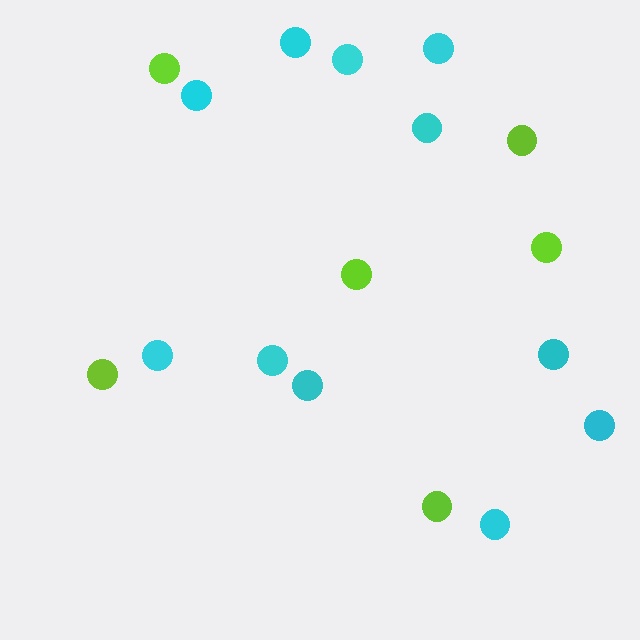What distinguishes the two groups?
There are 2 groups: one group of lime circles (6) and one group of cyan circles (11).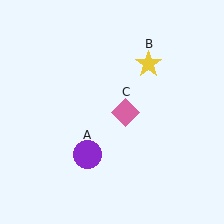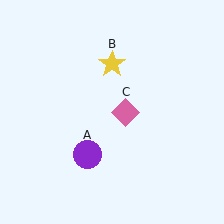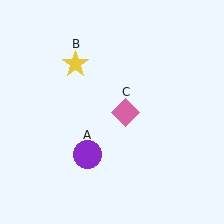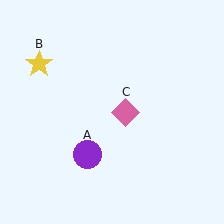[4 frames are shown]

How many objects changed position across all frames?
1 object changed position: yellow star (object B).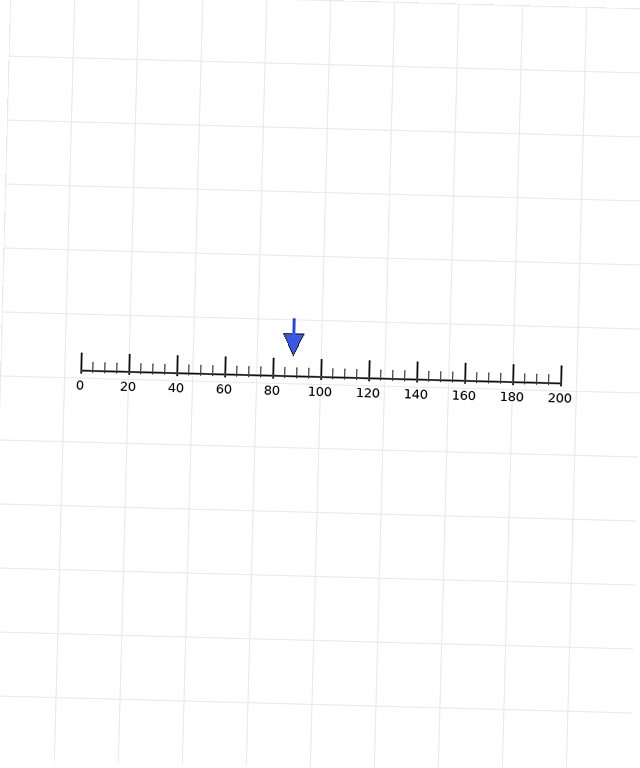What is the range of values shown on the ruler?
The ruler shows values from 0 to 200.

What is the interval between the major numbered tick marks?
The major tick marks are spaced 20 units apart.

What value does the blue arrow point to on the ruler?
The blue arrow points to approximately 89.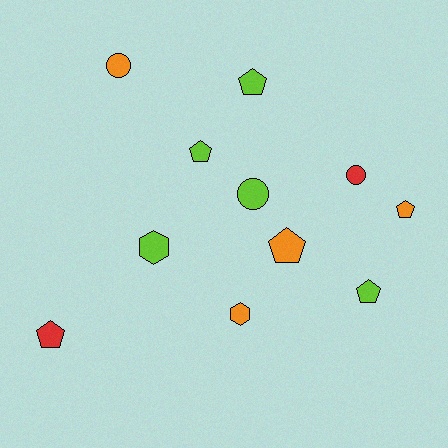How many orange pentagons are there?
There are 2 orange pentagons.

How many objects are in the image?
There are 11 objects.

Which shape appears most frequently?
Pentagon, with 6 objects.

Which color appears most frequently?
Lime, with 5 objects.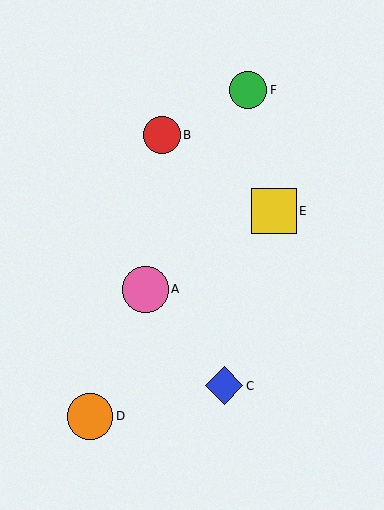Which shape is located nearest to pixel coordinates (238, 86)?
The green circle (labeled F) at (248, 90) is nearest to that location.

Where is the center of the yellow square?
The center of the yellow square is at (274, 211).